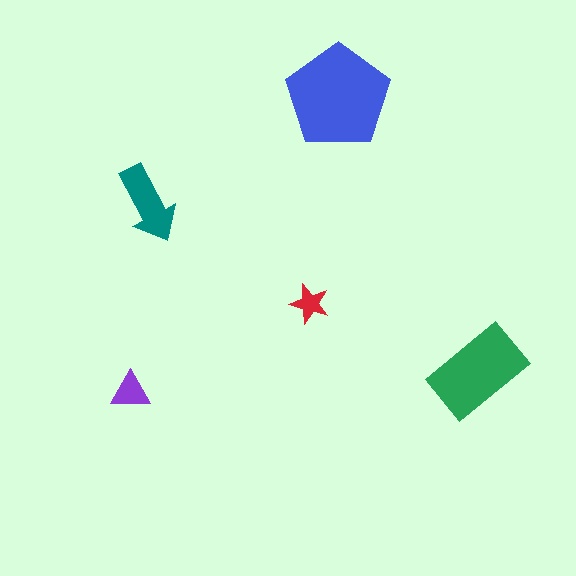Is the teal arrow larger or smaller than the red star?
Larger.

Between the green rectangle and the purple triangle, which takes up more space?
The green rectangle.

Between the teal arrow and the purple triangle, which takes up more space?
The teal arrow.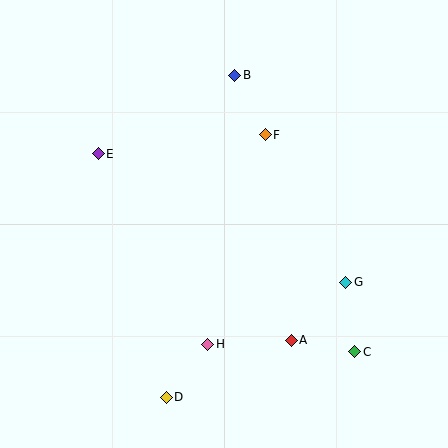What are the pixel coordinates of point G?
Point G is at (346, 282).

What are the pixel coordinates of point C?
Point C is at (355, 352).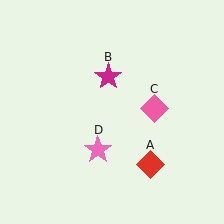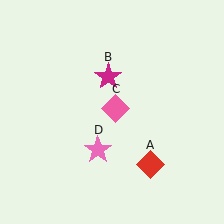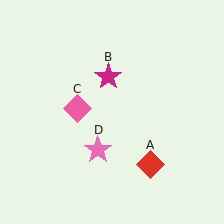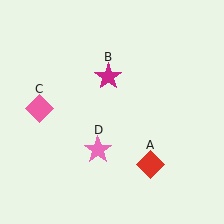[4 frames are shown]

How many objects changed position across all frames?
1 object changed position: pink diamond (object C).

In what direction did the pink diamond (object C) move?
The pink diamond (object C) moved left.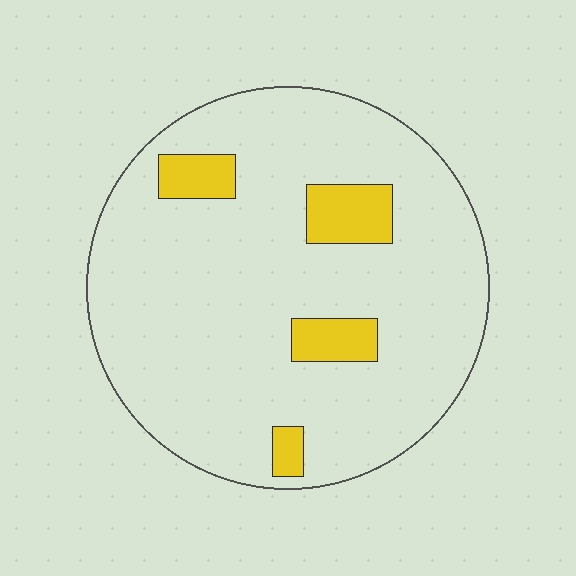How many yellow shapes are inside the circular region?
4.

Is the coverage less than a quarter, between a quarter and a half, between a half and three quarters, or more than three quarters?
Less than a quarter.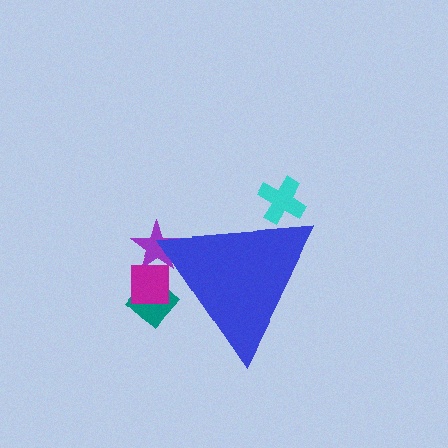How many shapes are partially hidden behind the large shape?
4 shapes are partially hidden.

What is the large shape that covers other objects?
A blue triangle.